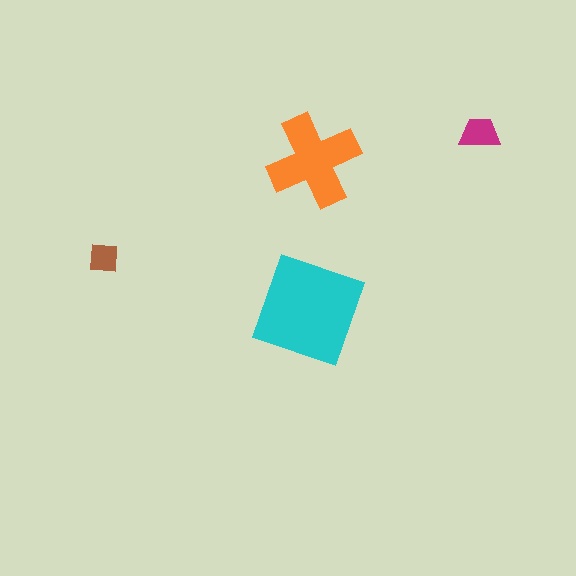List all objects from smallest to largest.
The brown square, the magenta trapezoid, the orange cross, the cyan square.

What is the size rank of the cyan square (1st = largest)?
1st.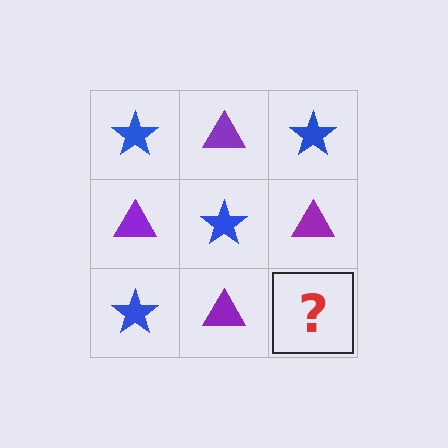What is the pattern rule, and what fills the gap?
The rule is that it alternates blue star and purple triangle in a checkerboard pattern. The gap should be filled with a blue star.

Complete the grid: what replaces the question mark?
The question mark should be replaced with a blue star.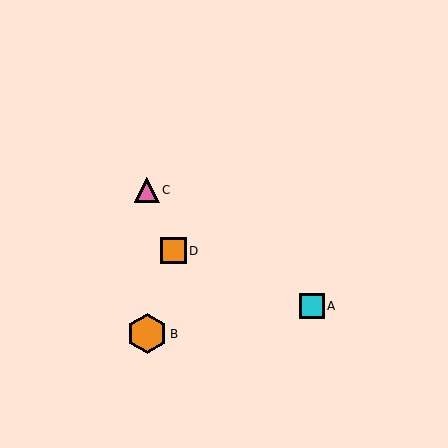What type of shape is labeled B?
Shape B is an orange hexagon.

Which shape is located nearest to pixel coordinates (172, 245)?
The orange square (labeled D) at (173, 251) is nearest to that location.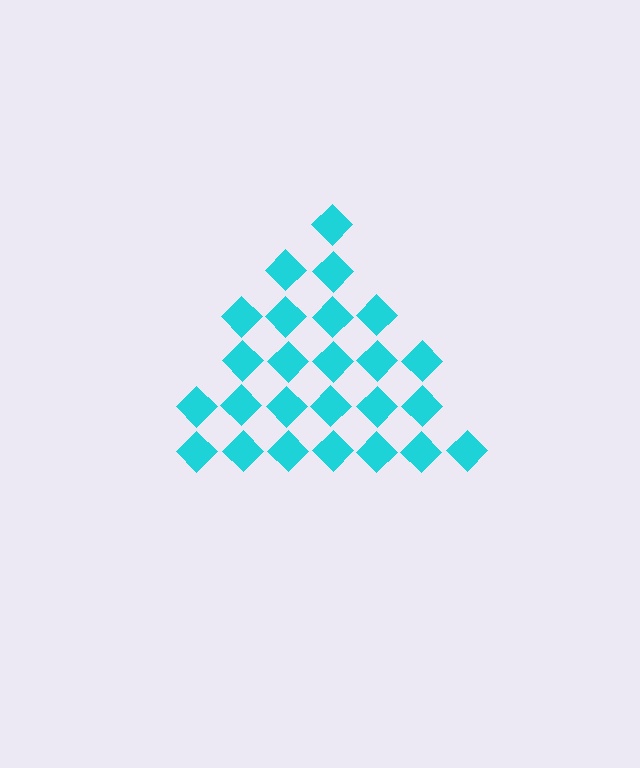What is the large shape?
The large shape is a triangle.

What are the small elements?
The small elements are diamonds.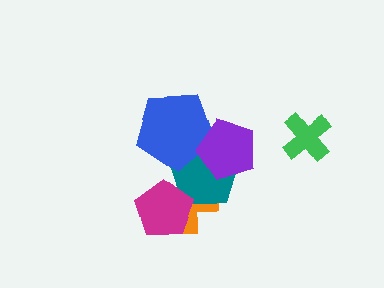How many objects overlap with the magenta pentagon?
2 objects overlap with the magenta pentagon.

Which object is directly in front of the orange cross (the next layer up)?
The teal pentagon is directly in front of the orange cross.